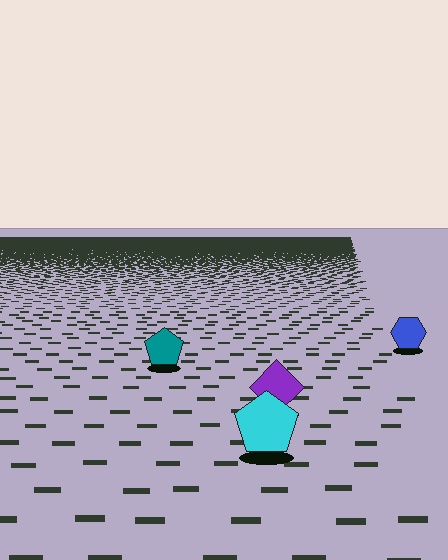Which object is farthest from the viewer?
The blue hexagon is farthest from the viewer. It appears smaller and the ground texture around it is denser.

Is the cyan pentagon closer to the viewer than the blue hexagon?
Yes. The cyan pentagon is closer — you can tell from the texture gradient: the ground texture is coarser near it.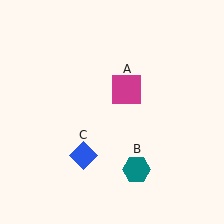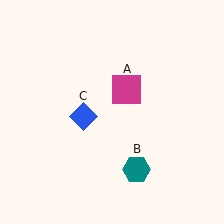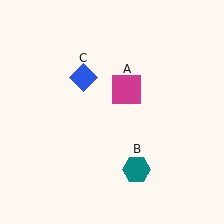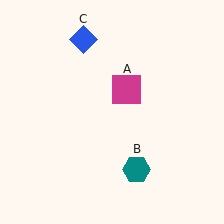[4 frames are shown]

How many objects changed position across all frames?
1 object changed position: blue diamond (object C).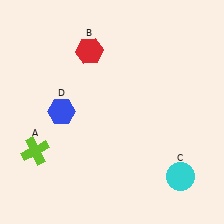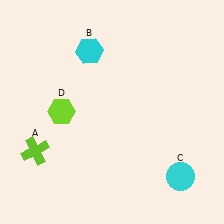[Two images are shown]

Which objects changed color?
B changed from red to cyan. D changed from blue to lime.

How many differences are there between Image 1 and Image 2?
There are 2 differences between the two images.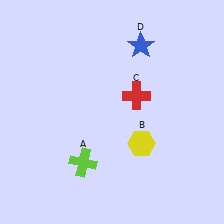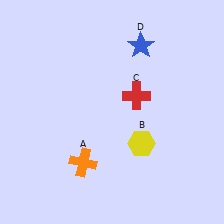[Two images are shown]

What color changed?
The cross (A) changed from lime in Image 1 to orange in Image 2.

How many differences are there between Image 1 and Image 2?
There is 1 difference between the two images.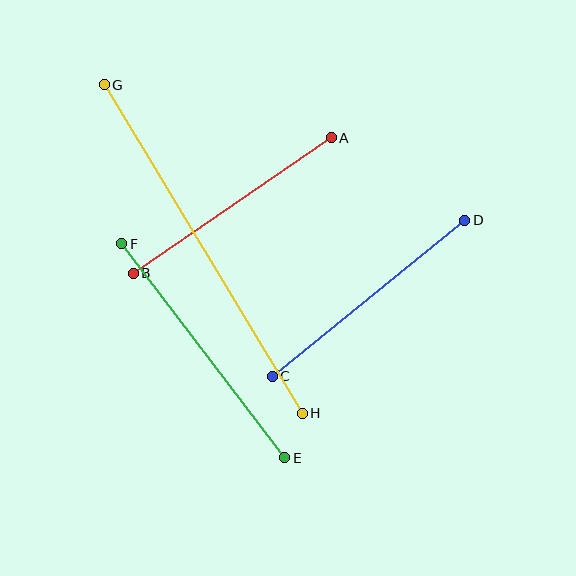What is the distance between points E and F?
The distance is approximately 269 pixels.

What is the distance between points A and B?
The distance is approximately 240 pixels.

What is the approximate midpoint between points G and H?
The midpoint is at approximately (203, 249) pixels.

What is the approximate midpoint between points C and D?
The midpoint is at approximately (369, 298) pixels.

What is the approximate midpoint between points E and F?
The midpoint is at approximately (203, 351) pixels.